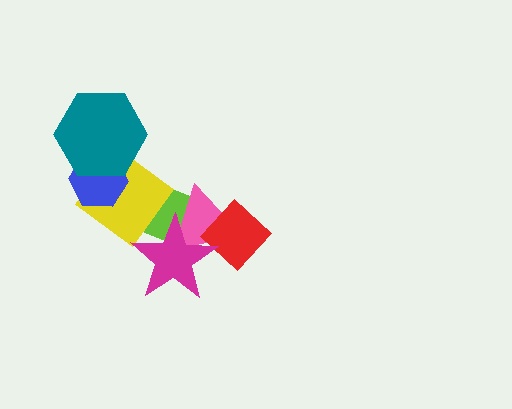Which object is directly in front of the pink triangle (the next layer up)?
The red diamond is directly in front of the pink triangle.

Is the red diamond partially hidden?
Yes, it is partially covered by another shape.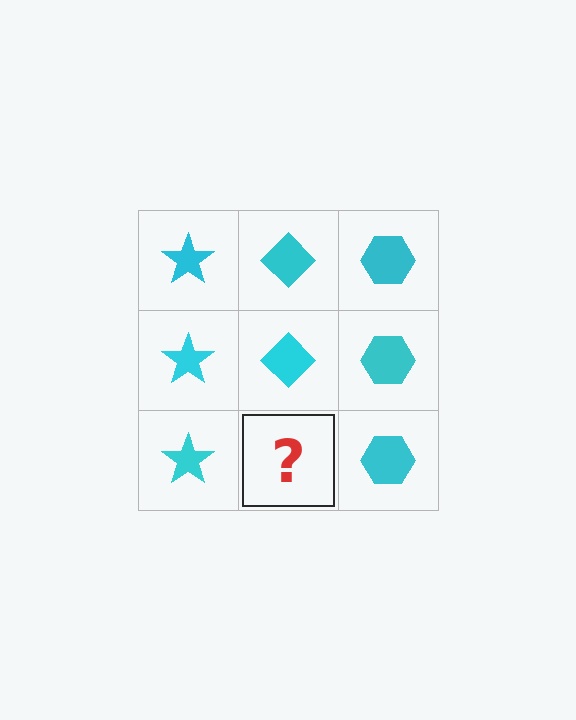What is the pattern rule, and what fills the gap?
The rule is that each column has a consistent shape. The gap should be filled with a cyan diamond.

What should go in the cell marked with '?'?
The missing cell should contain a cyan diamond.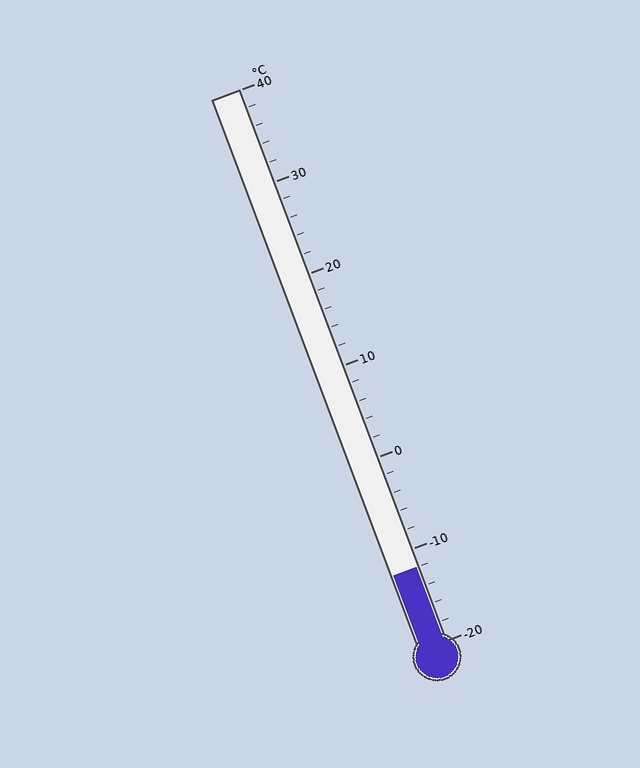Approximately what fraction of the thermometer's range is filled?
The thermometer is filled to approximately 15% of its range.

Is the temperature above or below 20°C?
The temperature is below 20°C.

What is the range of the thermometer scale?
The thermometer scale ranges from -20°C to 40°C.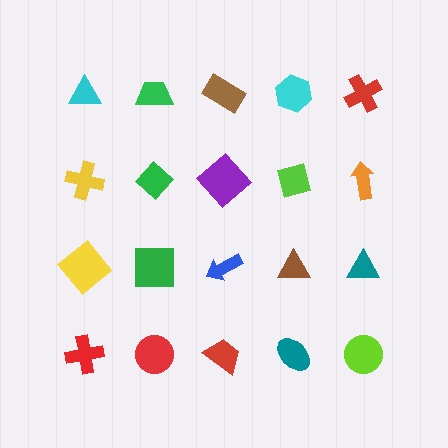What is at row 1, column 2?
A green trapezoid.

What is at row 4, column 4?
A teal ellipse.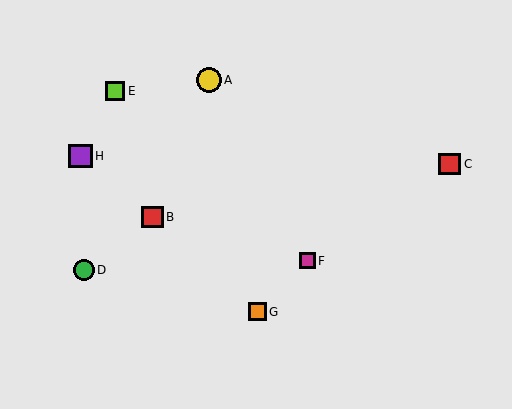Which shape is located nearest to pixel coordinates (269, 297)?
The orange square (labeled G) at (257, 312) is nearest to that location.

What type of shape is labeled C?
Shape C is a red square.